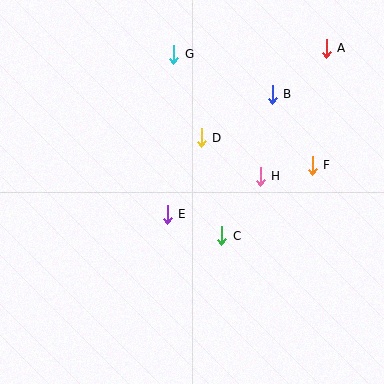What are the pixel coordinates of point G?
Point G is at (174, 54).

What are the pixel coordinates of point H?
Point H is at (260, 176).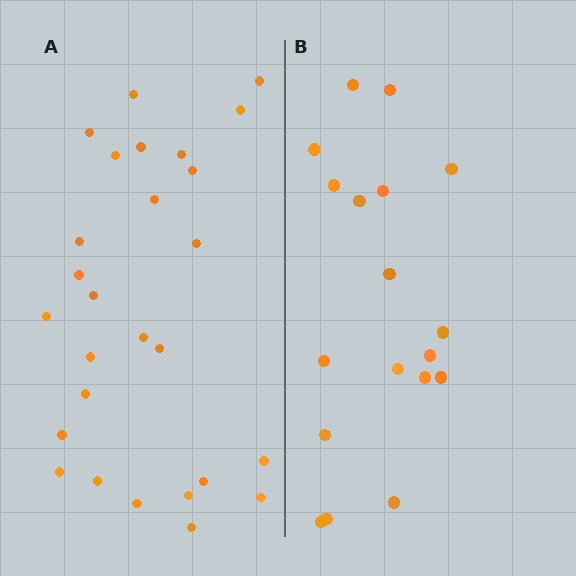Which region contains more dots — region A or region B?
Region A (the left region) has more dots.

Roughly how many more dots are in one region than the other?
Region A has roughly 8 or so more dots than region B.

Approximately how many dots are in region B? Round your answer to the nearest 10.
About 20 dots. (The exact count is 18, which rounds to 20.)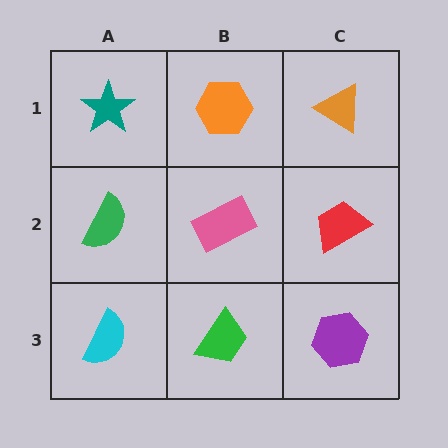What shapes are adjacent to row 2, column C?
An orange triangle (row 1, column C), a purple hexagon (row 3, column C), a pink rectangle (row 2, column B).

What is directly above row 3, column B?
A pink rectangle.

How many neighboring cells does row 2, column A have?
3.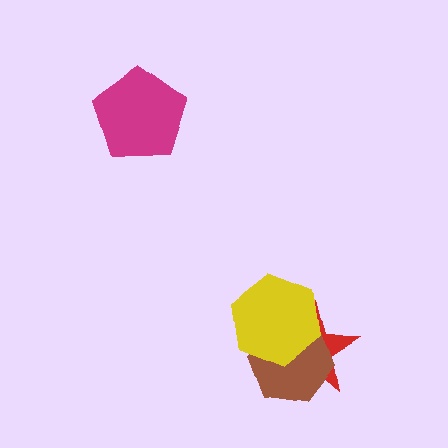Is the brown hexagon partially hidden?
Yes, it is partially covered by another shape.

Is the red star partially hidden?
Yes, it is partially covered by another shape.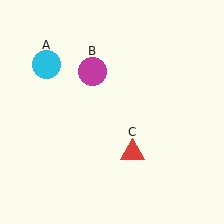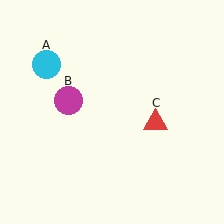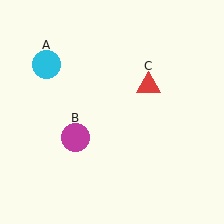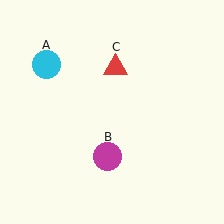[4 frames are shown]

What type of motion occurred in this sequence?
The magenta circle (object B), red triangle (object C) rotated counterclockwise around the center of the scene.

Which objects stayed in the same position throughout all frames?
Cyan circle (object A) remained stationary.